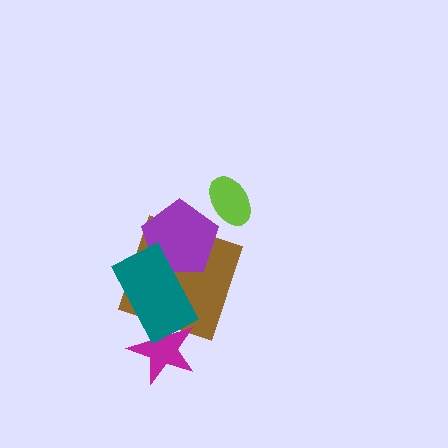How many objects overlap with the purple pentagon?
2 objects overlap with the purple pentagon.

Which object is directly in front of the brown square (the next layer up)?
The purple pentagon is directly in front of the brown square.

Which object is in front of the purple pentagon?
The teal rectangle is in front of the purple pentagon.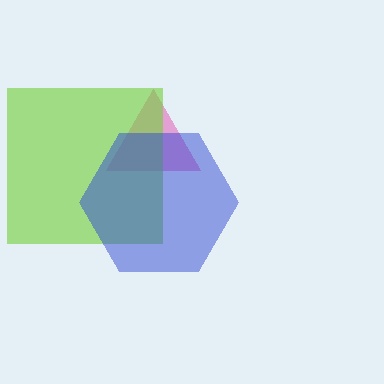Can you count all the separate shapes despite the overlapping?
Yes, there are 3 separate shapes.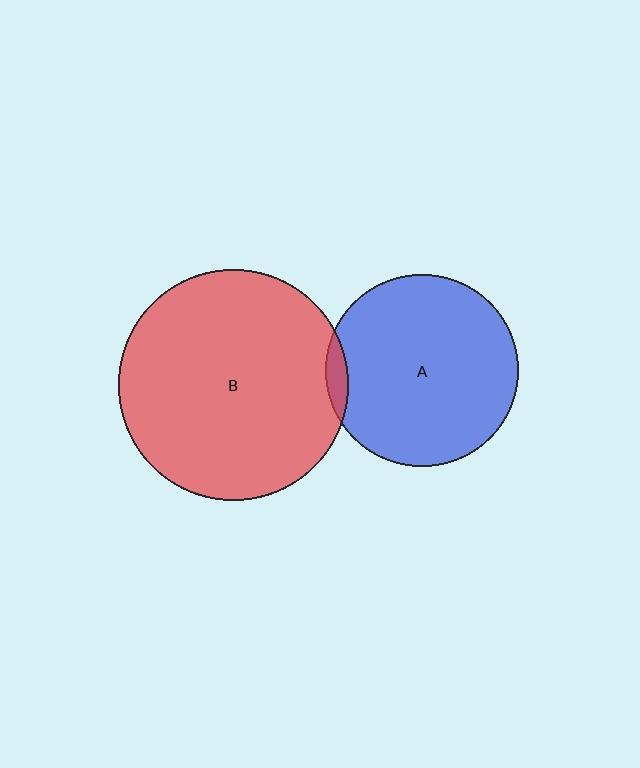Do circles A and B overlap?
Yes.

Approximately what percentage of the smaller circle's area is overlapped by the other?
Approximately 5%.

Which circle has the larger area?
Circle B (red).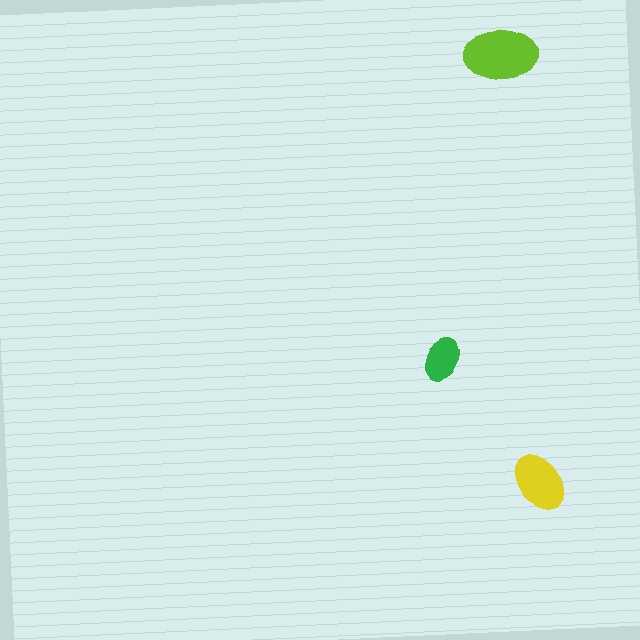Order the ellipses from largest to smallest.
the lime one, the yellow one, the green one.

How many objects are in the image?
There are 3 objects in the image.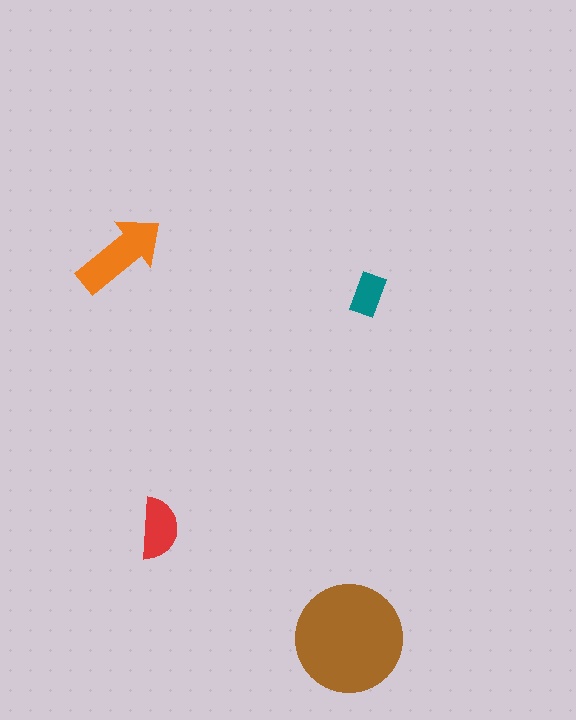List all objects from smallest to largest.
The teal rectangle, the red semicircle, the orange arrow, the brown circle.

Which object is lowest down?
The brown circle is bottommost.